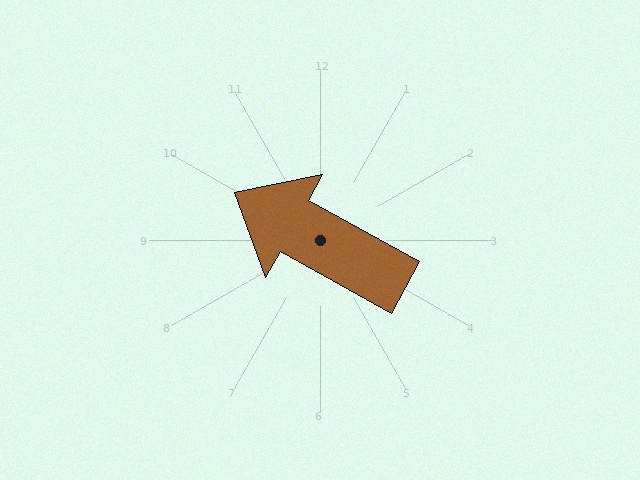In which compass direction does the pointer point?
Northwest.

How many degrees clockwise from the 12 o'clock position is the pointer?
Approximately 299 degrees.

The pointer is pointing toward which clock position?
Roughly 10 o'clock.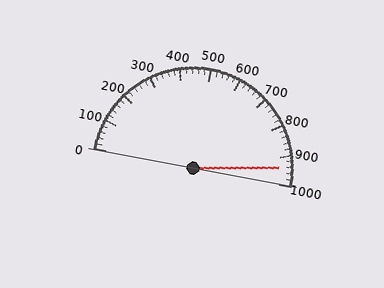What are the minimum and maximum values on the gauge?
The gauge ranges from 0 to 1000.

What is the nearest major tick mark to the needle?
The nearest major tick mark is 900.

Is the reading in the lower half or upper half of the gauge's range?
The reading is in the upper half of the range (0 to 1000).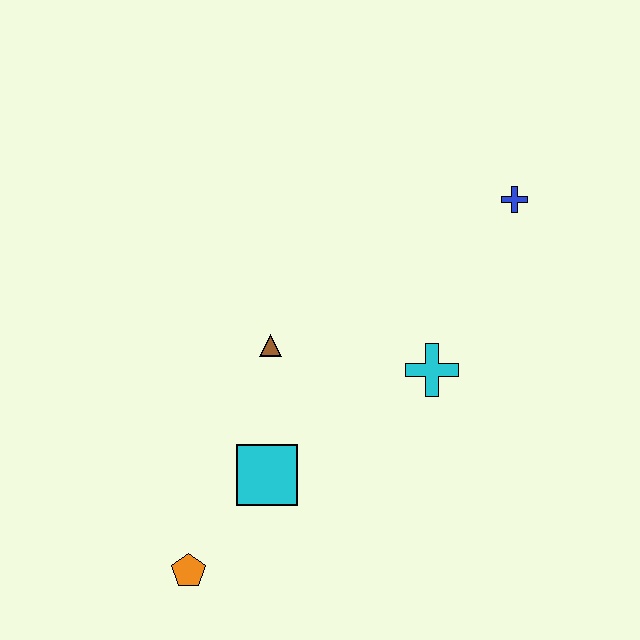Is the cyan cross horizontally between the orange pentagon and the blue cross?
Yes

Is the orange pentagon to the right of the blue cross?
No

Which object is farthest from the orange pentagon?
The blue cross is farthest from the orange pentagon.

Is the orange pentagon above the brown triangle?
No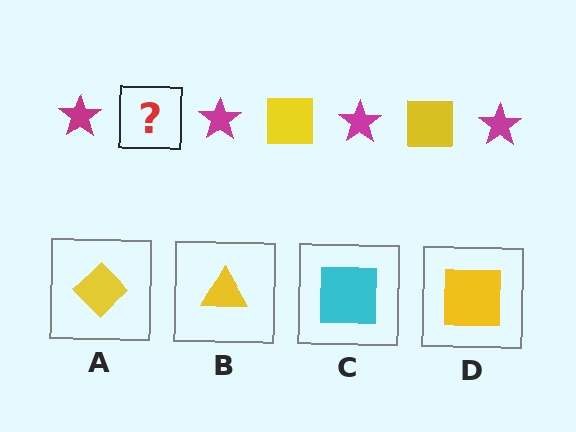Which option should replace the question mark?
Option D.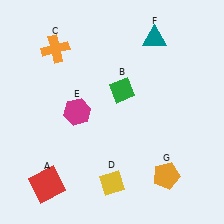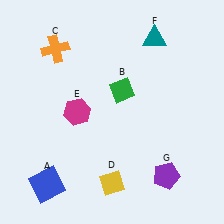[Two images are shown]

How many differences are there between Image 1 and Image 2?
There are 2 differences between the two images.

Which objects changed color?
A changed from red to blue. G changed from orange to purple.